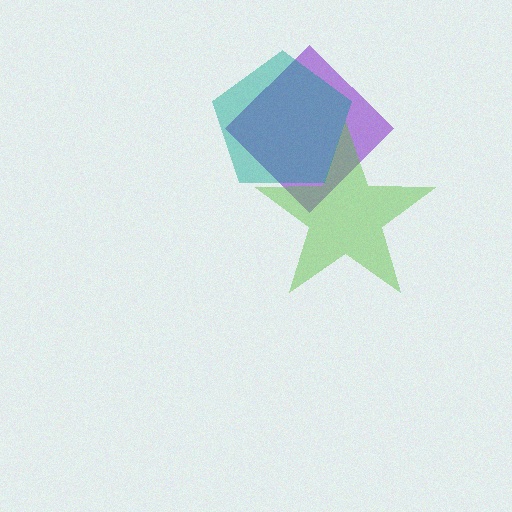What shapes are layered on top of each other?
The layered shapes are: a purple diamond, a lime star, a teal pentagon.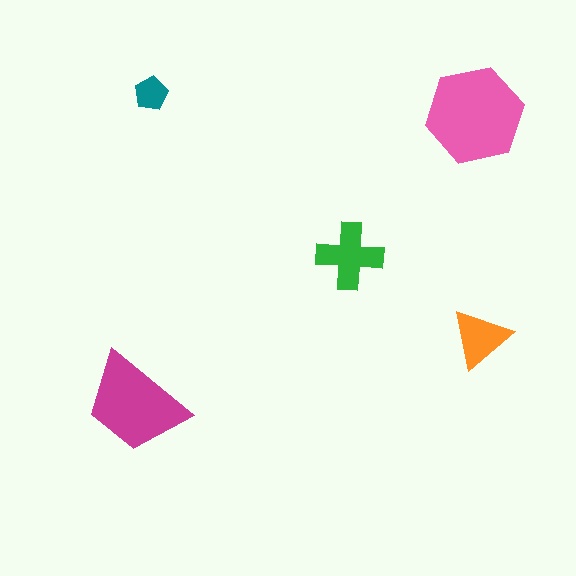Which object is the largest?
The pink hexagon.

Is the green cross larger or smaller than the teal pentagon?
Larger.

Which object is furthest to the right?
The orange triangle is rightmost.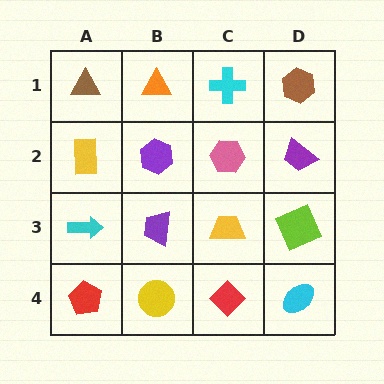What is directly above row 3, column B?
A purple hexagon.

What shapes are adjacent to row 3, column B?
A purple hexagon (row 2, column B), a yellow circle (row 4, column B), a cyan arrow (row 3, column A), a yellow trapezoid (row 3, column C).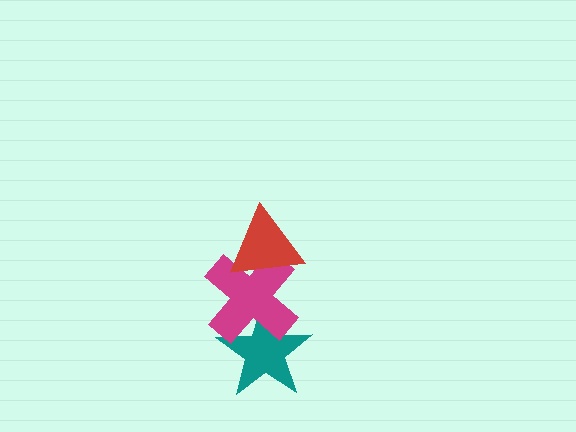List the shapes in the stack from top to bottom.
From top to bottom: the red triangle, the magenta cross, the teal star.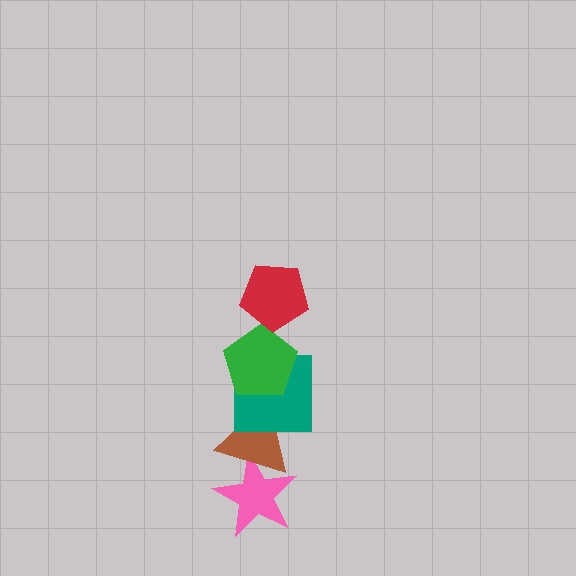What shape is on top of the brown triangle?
The teal square is on top of the brown triangle.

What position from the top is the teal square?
The teal square is 3rd from the top.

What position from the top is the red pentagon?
The red pentagon is 1st from the top.